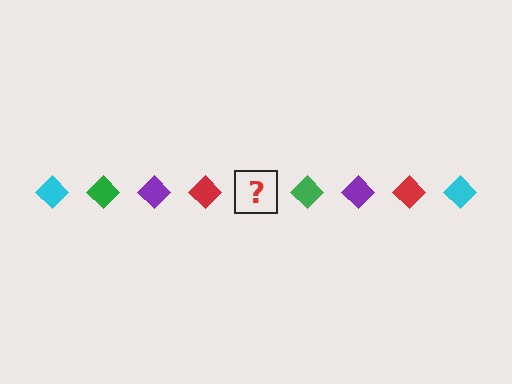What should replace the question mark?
The question mark should be replaced with a cyan diamond.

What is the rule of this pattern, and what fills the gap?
The rule is that the pattern cycles through cyan, green, purple, red diamonds. The gap should be filled with a cyan diamond.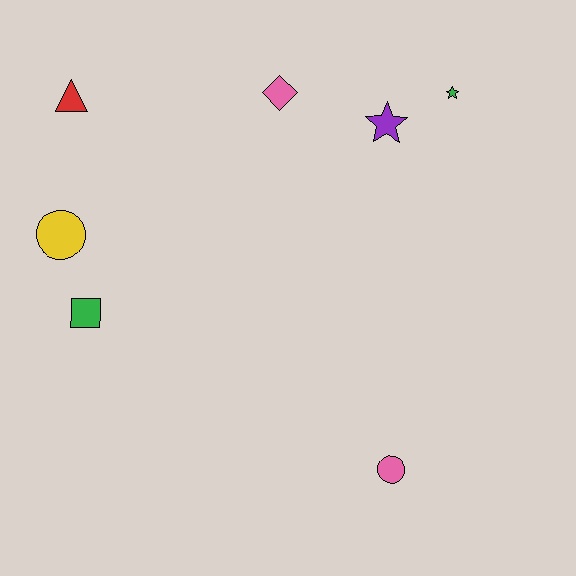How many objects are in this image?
There are 7 objects.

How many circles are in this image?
There are 2 circles.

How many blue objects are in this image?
There are no blue objects.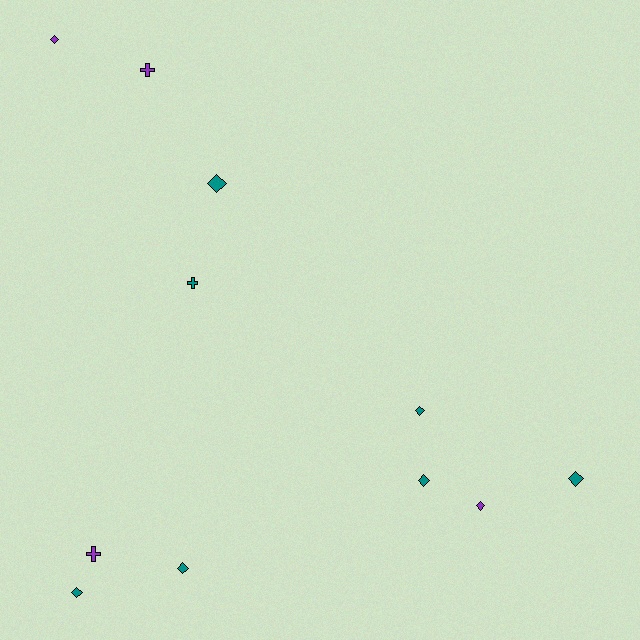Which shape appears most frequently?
Diamond, with 8 objects.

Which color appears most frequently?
Teal, with 7 objects.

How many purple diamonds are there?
There are 2 purple diamonds.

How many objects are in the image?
There are 11 objects.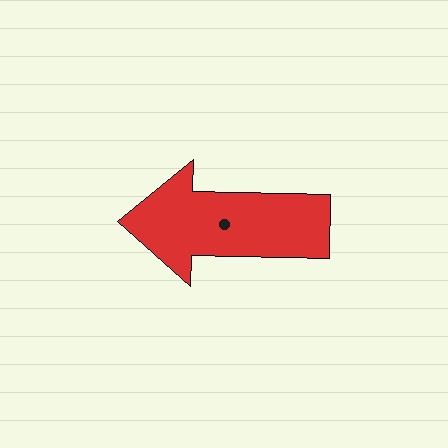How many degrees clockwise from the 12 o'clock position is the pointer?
Approximately 271 degrees.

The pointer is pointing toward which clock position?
Roughly 9 o'clock.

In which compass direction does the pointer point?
West.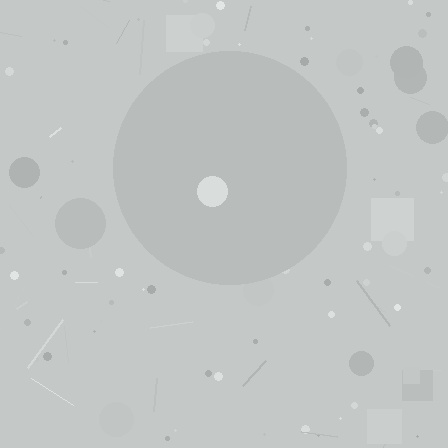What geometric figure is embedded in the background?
A circle is embedded in the background.